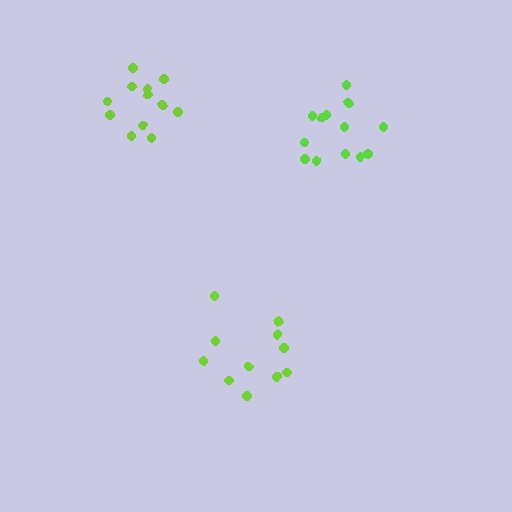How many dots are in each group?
Group 1: 13 dots, Group 2: 12 dots, Group 3: 11 dots (36 total).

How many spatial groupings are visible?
There are 3 spatial groupings.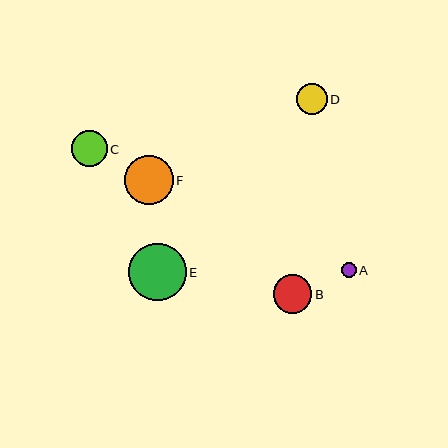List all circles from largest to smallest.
From largest to smallest: E, F, B, C, D, A.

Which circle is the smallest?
Circle A is the smallest with a size of approximately 15 pixels.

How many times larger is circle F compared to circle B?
Circle F is approximately 1.3 times the size of circle B.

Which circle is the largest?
Circle E is the largest with a size of approximately 57 pixels.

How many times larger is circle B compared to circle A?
Circle B is approximately 2.6 times the size of circle A.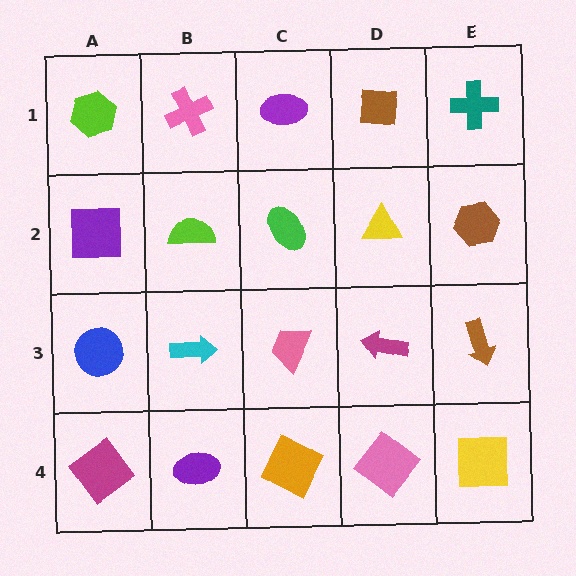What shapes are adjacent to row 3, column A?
A purple square (row 2, column A), a magenta diamond (row 4, column A), a cyan arrow (row 3, column B).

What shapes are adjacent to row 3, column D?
A yellow triangle (row 2, column D), a pink diamond (row 4, column D), a pink trapezoid (row 3, column C), a brown arrow (row 3, column E).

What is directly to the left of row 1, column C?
A pink cross.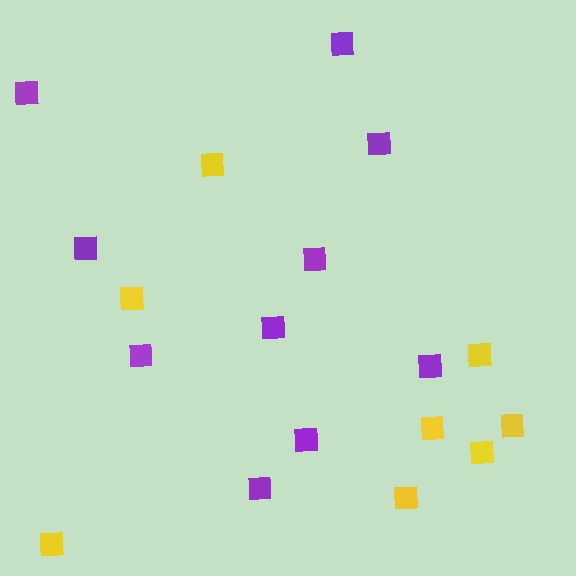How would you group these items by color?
There are 2 groups: one group of purple squares (10) and one group of yellow squares (8).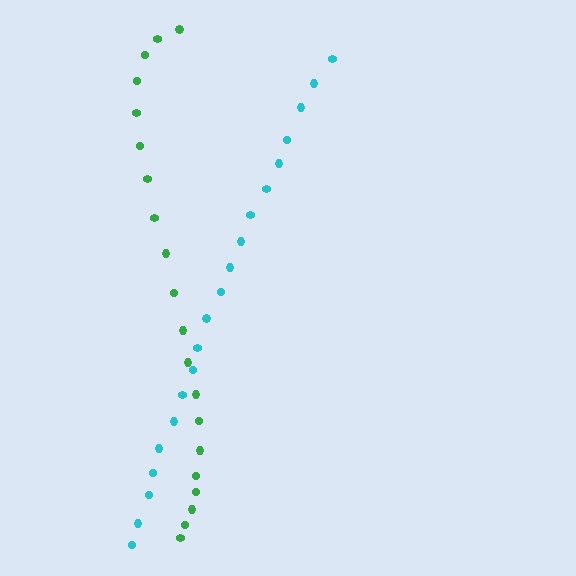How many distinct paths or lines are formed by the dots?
There are 2 distinct paths.